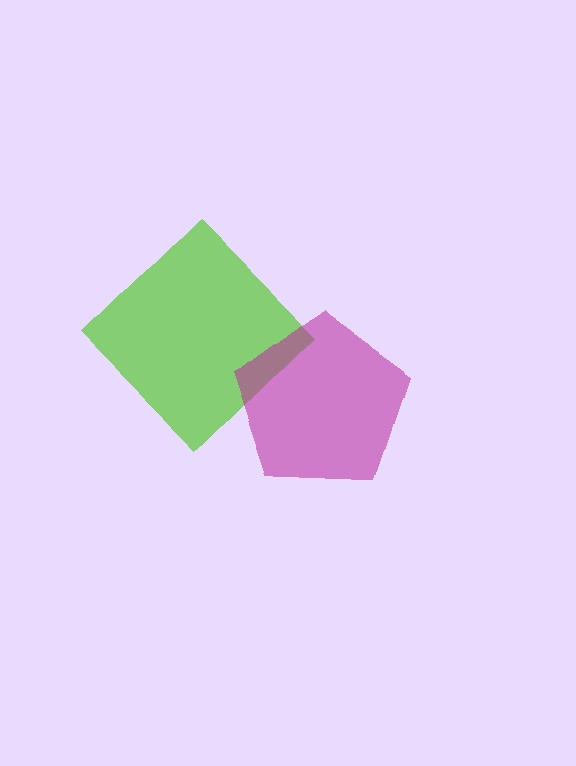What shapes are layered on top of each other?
The layered shapes are: a lime diamond, a magenta pentagon.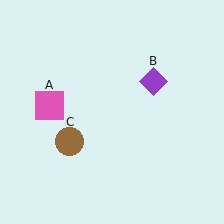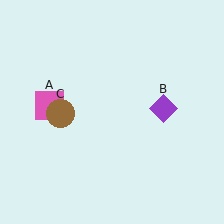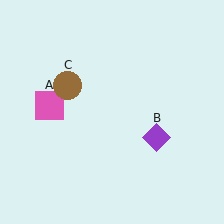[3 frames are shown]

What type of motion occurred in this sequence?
The purple diamond (object B), brown circle (object C) rotated clockwise around the center of the scene.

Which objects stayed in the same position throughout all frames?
Pink square (object A) remained stationary.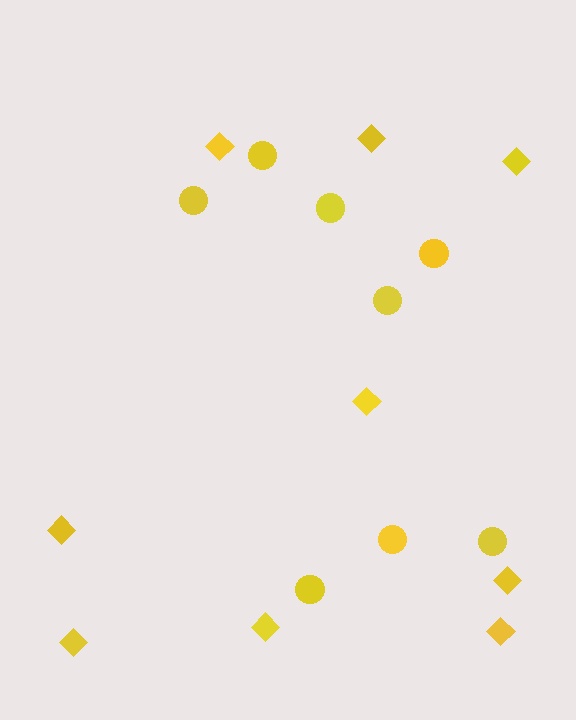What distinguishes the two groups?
There are 2 groups: one group of diamonds (9) and one group of circles (8).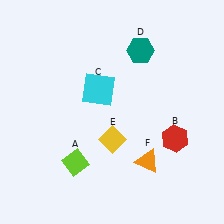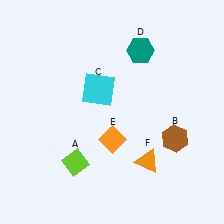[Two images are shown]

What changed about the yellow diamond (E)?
In Image 1, E is yellow. In Image 2, it changed to orange.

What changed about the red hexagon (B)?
In Image 1, B is red. In Image 2, it changed to brown.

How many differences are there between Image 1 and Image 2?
There are 2 differences between the two images.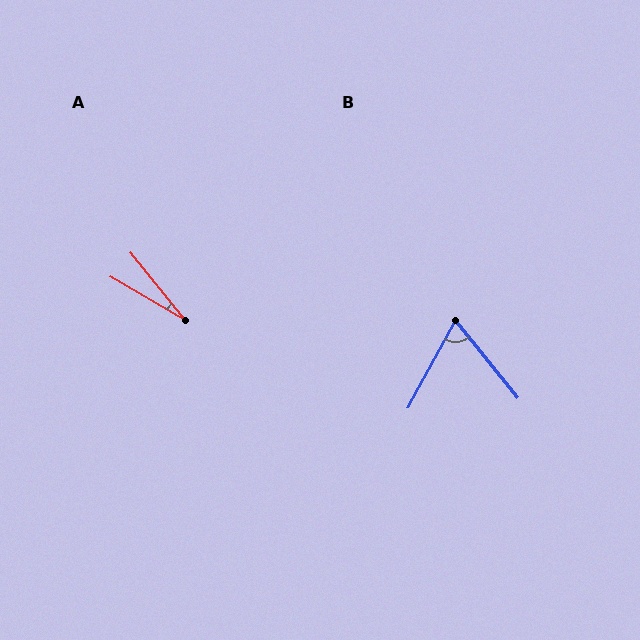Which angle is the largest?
B, at approximately 67 degrees.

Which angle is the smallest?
A, at approximately 21 degrees.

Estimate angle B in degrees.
Approximately 67 degrees.